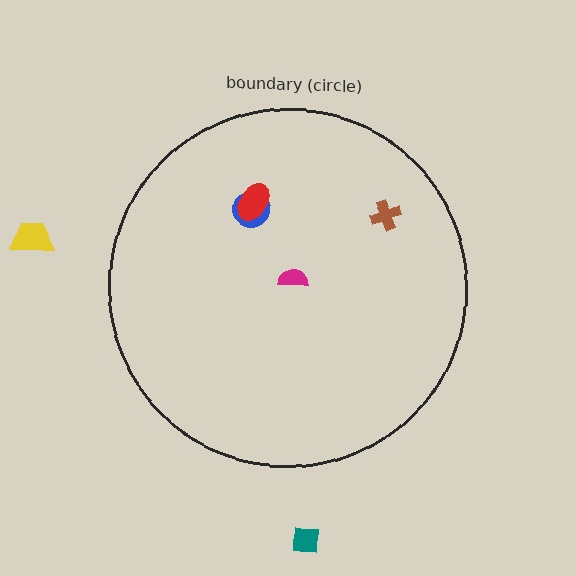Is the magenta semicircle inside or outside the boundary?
Inside.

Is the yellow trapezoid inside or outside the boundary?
Outside.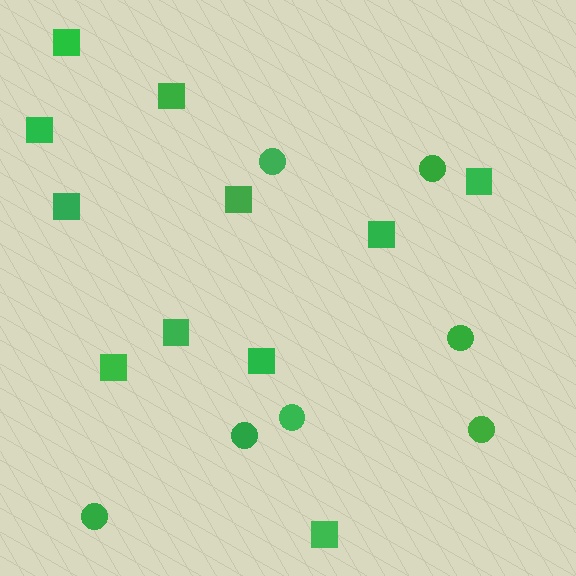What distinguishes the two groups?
There are 2 groups: one group of circles (7) and one group of squares (11).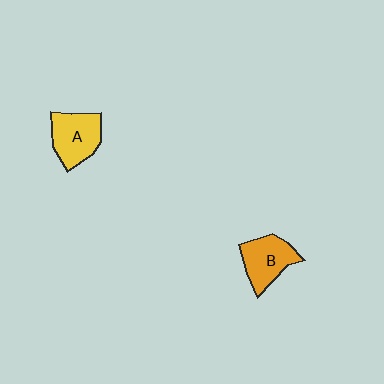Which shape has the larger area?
Shape A (yellow).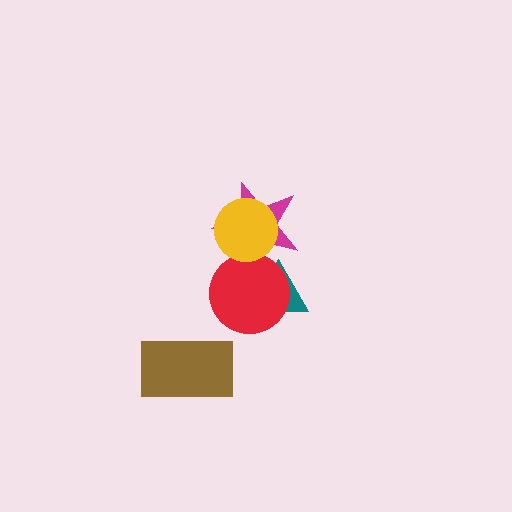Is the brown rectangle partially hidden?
No, no other shape covers it.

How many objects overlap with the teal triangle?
2 objects overlap with the teal triangle.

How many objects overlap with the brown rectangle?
0 objects overlap with the brown rectangle.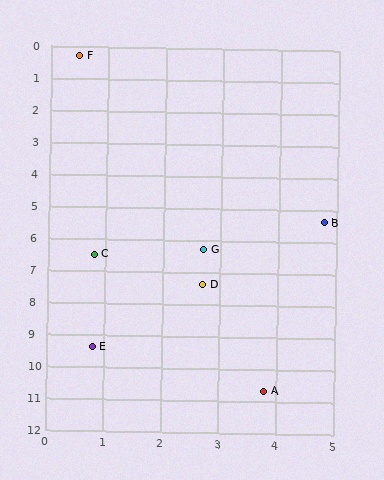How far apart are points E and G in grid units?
Points E and G are about 3.6 grid units apart.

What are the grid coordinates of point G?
Point G is at approximately (2.7, 6.3).